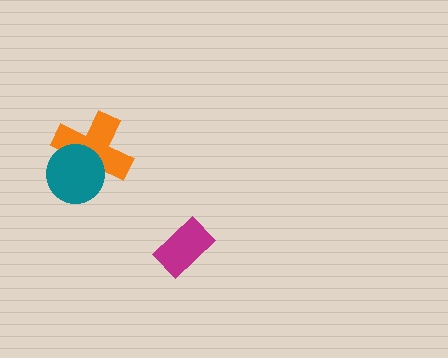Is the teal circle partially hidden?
No, no other shape covers it.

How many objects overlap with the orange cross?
1 object overlaps with the orange cross.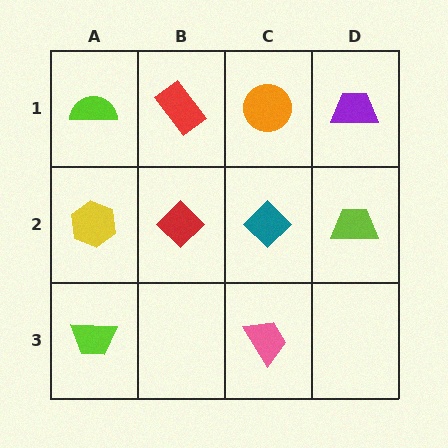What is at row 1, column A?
A lime semicircle.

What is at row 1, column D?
A purple trapezoid.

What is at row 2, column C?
A teal diamond.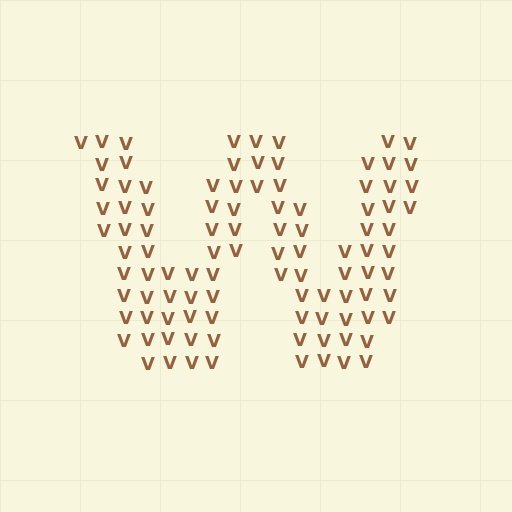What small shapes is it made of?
It is made of small letter V's.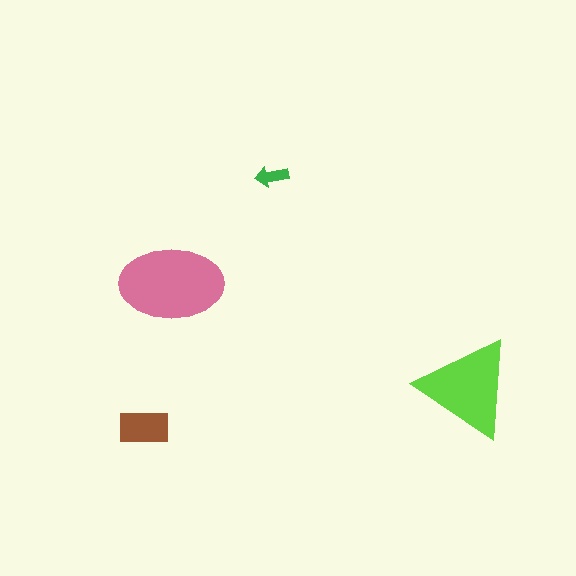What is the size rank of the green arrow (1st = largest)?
4th.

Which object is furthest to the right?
The lime triangle is rightmost.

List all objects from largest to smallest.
The pink ellipse, the lime triangle, the brown rectangle, the green arrow.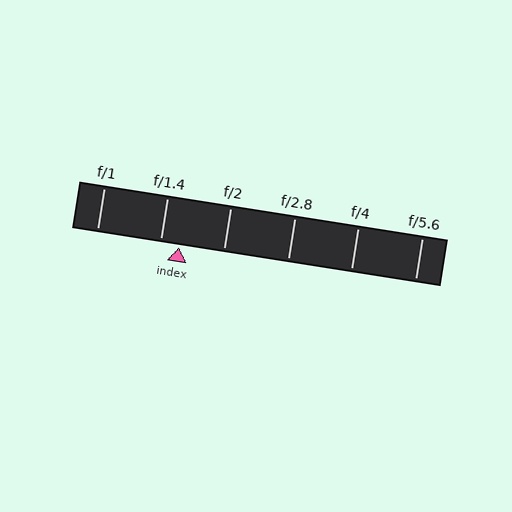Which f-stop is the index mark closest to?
The index mark is closest to f/1.4.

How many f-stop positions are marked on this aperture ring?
There are 6 f-stop positions marked.